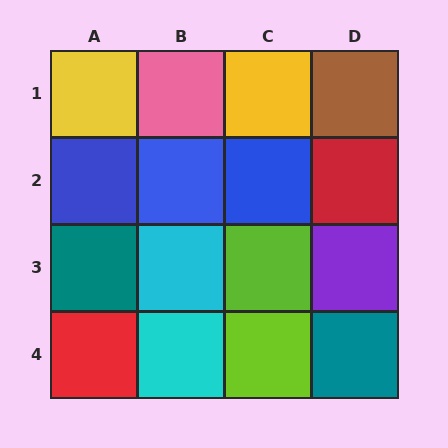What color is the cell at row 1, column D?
Brown.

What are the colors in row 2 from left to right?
Blue, blue, blue, red.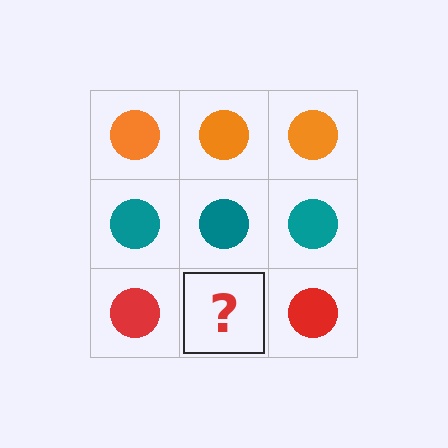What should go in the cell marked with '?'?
The missing cell should contain a red circle.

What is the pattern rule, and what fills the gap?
The rule is that each row has a consistent color. The gap should be filled with a red circle.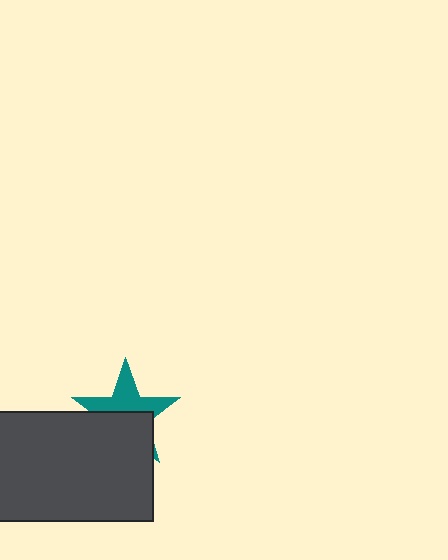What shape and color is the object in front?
The object in front is a dark gray rectangle.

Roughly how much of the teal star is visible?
About half of it is visible (roughly 49%).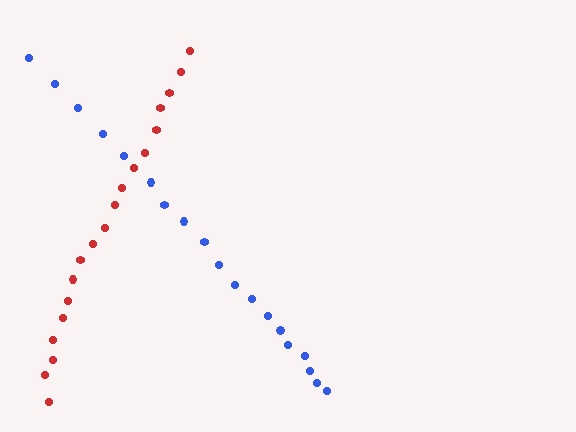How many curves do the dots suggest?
There are 2 distinct paths.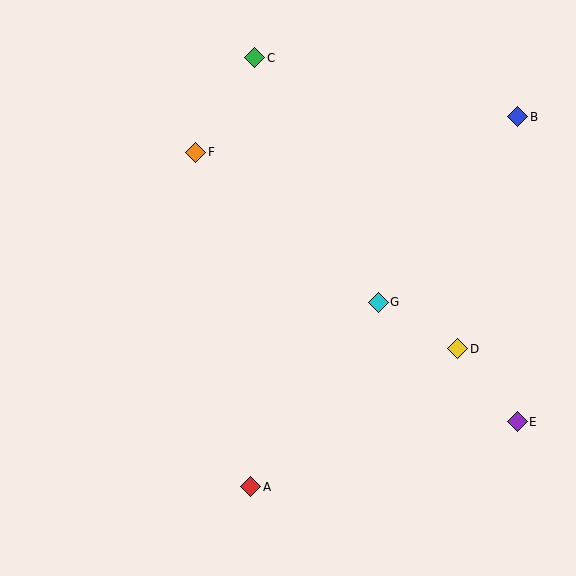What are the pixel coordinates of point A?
Point A is at (251, 487).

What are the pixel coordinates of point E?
Point E is at (517, 422).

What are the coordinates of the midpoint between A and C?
The midpoint between A and C is at (253, 272).